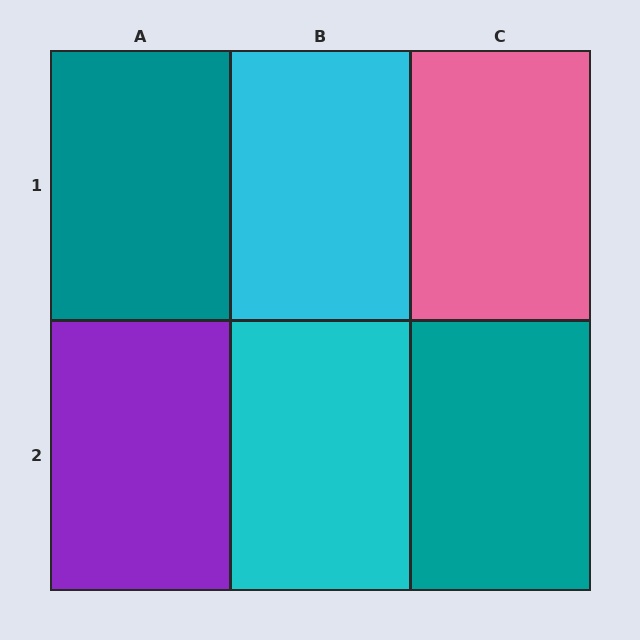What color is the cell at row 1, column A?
Teal.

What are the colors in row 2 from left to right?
Purple, cyan, teal.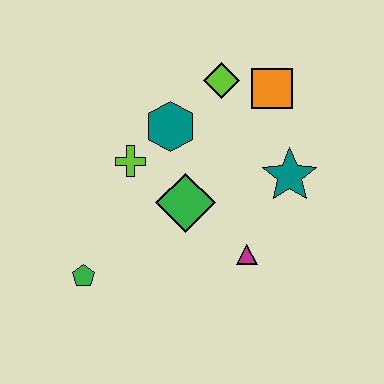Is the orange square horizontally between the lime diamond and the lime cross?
No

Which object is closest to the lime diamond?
The orange square is closest to the lime diamond.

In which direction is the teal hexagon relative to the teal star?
The teal hexagon is to the left of the teal star.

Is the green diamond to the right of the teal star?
No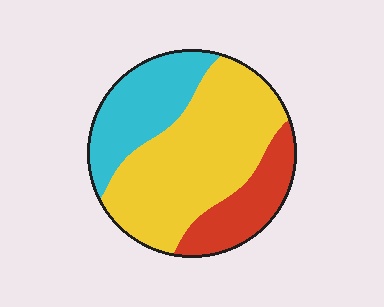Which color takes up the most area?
Yellow, at roughly 55%.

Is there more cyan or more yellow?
Yellow.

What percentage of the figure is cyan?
Cyan covers 26% of the figure.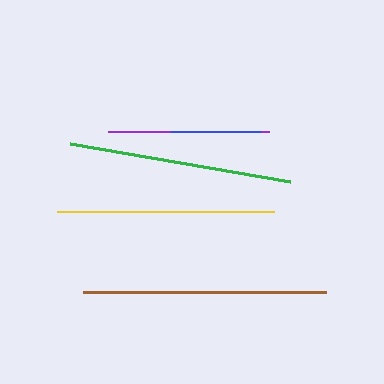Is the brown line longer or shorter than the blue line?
The brown line is longer than the blue line.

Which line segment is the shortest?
The blue line is the shortest at approximately 89 pixels.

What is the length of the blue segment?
The blue segment is approximately 89 pixels long.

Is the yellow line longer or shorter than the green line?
The green line is longer than the yellow line.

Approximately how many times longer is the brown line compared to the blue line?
The brown line is approximately 2.7 times the length of the blue line.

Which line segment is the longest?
The brown line is the longest at approximately 243 pixels.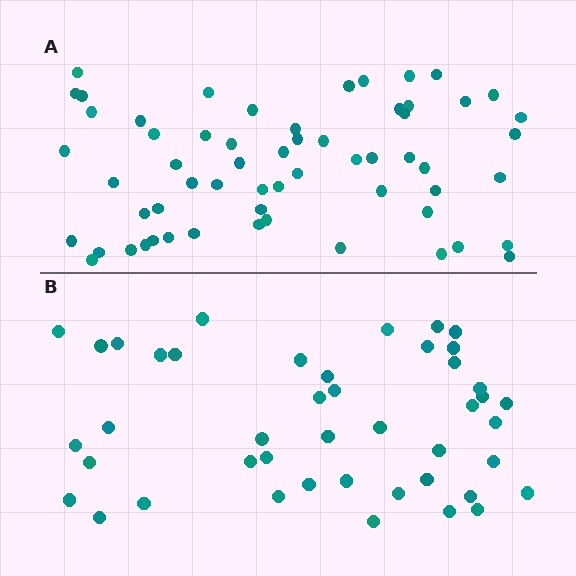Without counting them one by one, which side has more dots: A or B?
Region A (the top region) has more dots.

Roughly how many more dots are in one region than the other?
Region A has approximately 15 more dots than region B.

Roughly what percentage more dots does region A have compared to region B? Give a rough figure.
About 35% more.